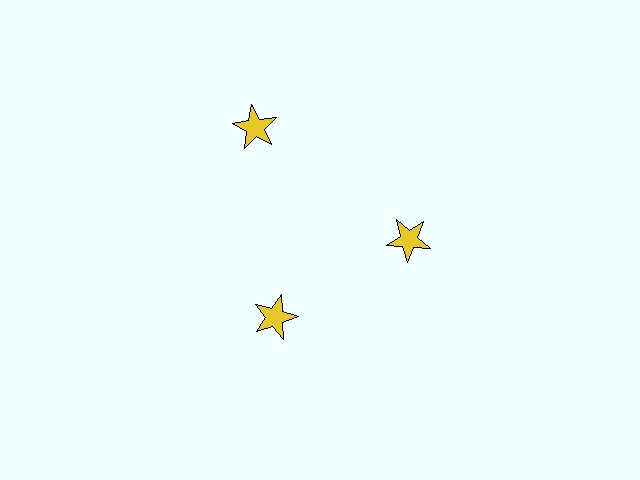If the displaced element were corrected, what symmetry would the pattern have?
It would have 3-fold rotational symmetry — the pattern would map onto itself every 120 degrees.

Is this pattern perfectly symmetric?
No. The 3 yellow stars are arranged in a ring, but one element near the 11 o'clock position is pushed outward from the center, breaking the 3-fold rotational symmetry.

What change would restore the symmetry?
The symmetry would be restored by moving it inward, back onto the ring so that all 3 stars sit at equal angles and equal distance from the center.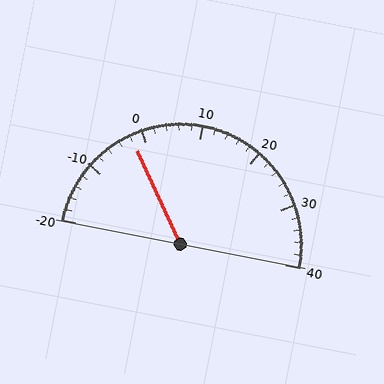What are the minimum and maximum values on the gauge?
The gauge ranges from -20 to 40.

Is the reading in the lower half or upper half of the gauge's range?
The reading is in the lower half of the range (-20 to 40).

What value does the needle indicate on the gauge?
The needle indicates approximately -2.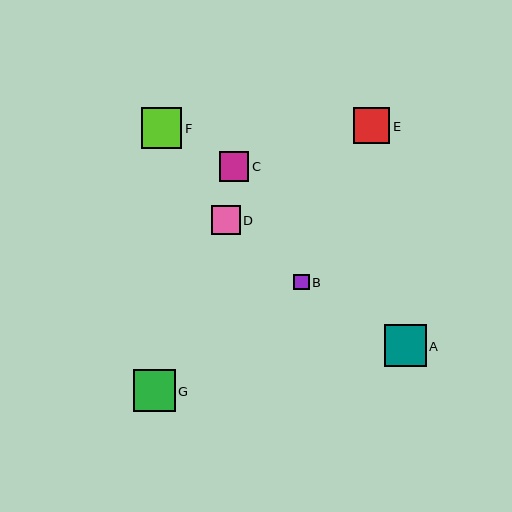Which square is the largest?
Square A is the largest with a size of approximately 42 pixels.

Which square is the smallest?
Square B is the smallest with a size of approximately 15 pixels.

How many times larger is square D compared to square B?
Square D is approximately 1.9 times the size of square B.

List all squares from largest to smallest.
From largest to smallest: A, G, F, E, C, D, B.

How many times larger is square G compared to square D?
Square G is approximately 1.5 times the size of square D.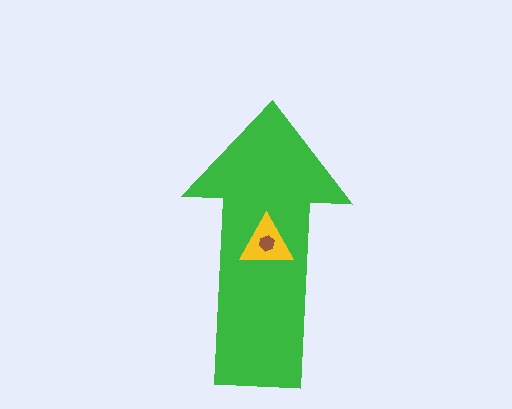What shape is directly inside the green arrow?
The yellow triangle.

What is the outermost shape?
The green arrow.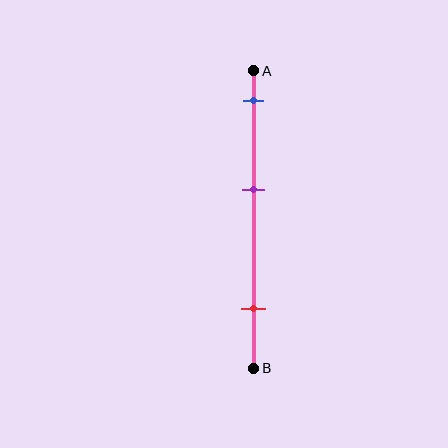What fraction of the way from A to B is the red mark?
The red mark is approximately 80% (0.8) of the way from A to B.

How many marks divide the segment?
There are 3 marks dividing the segment.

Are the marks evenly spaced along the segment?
Yes, the marks are approximately evenly spaced.